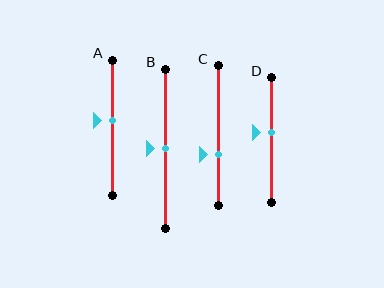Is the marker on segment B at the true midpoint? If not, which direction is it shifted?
Yes, the marker on segment B is at the true midpoint.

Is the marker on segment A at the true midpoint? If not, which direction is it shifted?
No, the marker on segment A is shifted upward by about 5% of the segment length.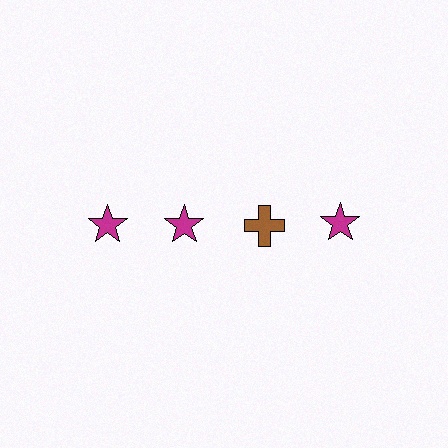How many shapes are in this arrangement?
There are 4 shapes arranged in a grid pattern.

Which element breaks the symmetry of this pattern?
The brown cross in the top row, center column breaks the symmetry. All other shapes are magenta stars.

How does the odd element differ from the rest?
It differs in both color (brown instead of magenta) and shape (cross instead of star).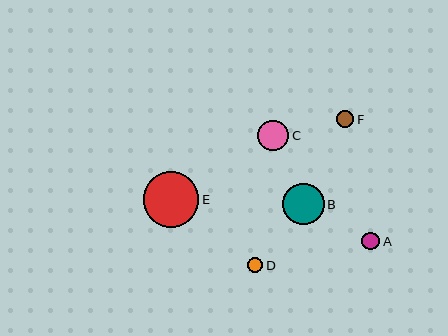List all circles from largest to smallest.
From largest to smallest: E, B, C, A, F, D.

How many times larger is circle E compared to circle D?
Circle E is approximately 3.6 times the size of circle D.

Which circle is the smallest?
Circle D is the smallest with a size of approximately 15 pixels.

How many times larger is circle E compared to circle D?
Circle E is approximately 3.6 times the size of circle D.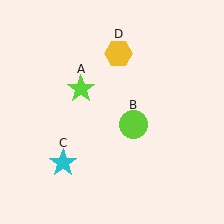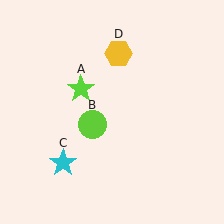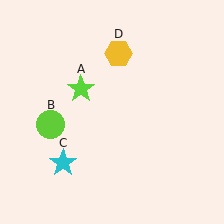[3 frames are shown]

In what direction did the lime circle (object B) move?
The lime circle (object B) moved left.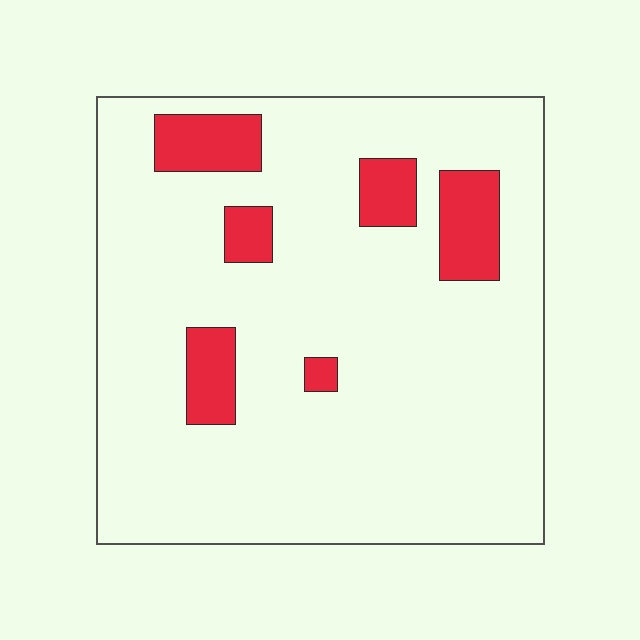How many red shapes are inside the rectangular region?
6.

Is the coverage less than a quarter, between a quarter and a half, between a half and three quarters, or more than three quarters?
Less than a quarter.